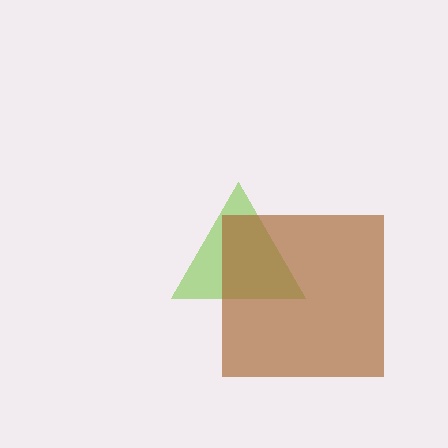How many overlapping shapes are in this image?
There are 2 overlapping shapes in the image.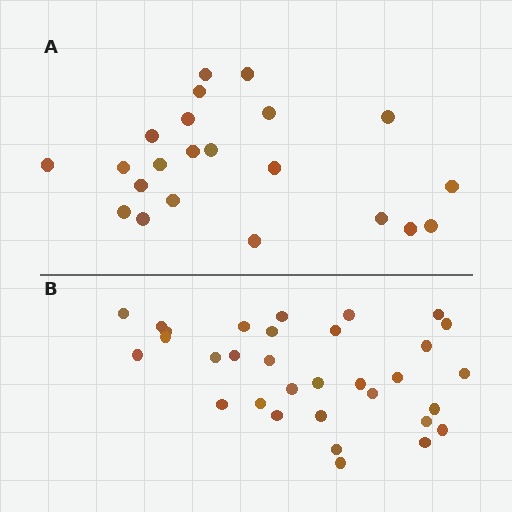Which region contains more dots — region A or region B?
Region B (the bottom region) has more dots.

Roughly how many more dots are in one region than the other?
Region B has roughly 10 or so more dots than region A.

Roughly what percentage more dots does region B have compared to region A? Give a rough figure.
About 45% more.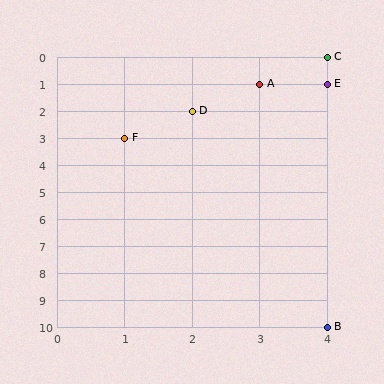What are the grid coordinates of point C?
Point C is at grid coordinates (4, 0).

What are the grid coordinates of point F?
Point F is at grid coordinates (1, 3).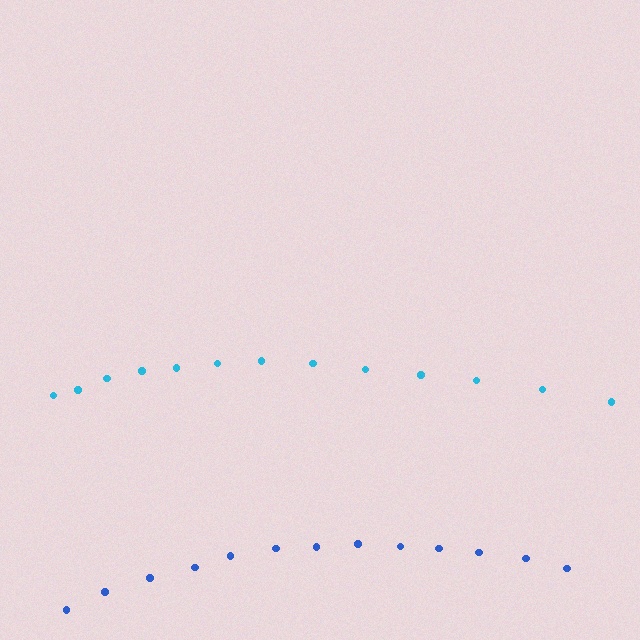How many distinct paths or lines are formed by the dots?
There are 2 distinct paths.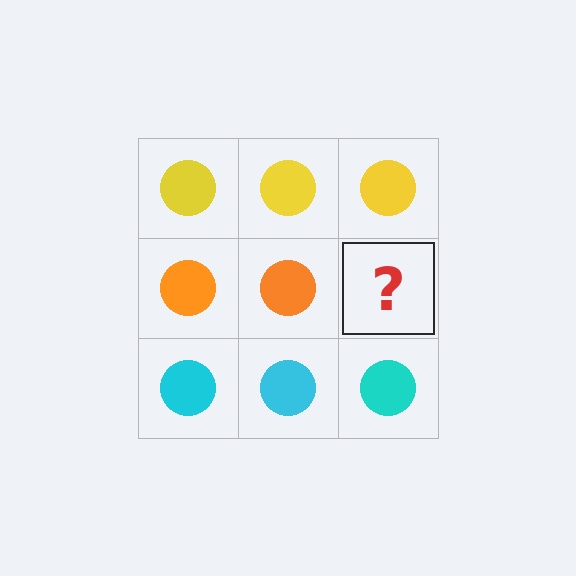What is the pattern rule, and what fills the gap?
The rule is that each row has a consistent color. The gap should be filled with an orange circle.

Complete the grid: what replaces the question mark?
The question mark should be replaced with an orange circle.